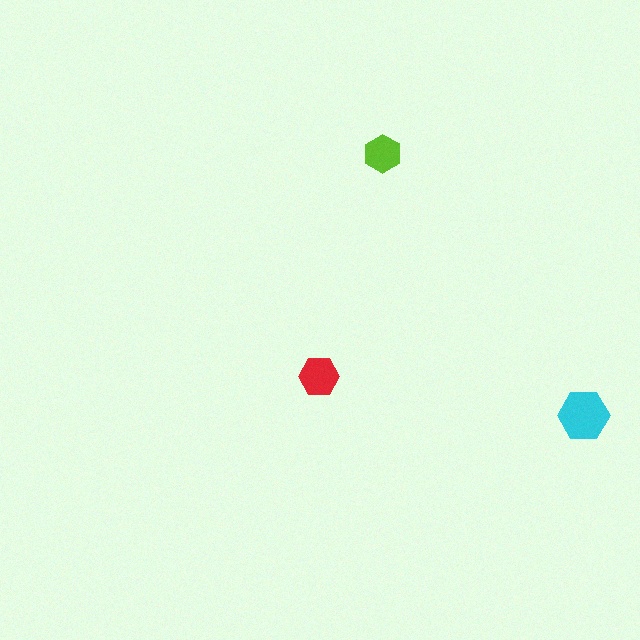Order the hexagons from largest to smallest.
the cyan one, the red one, the lime one.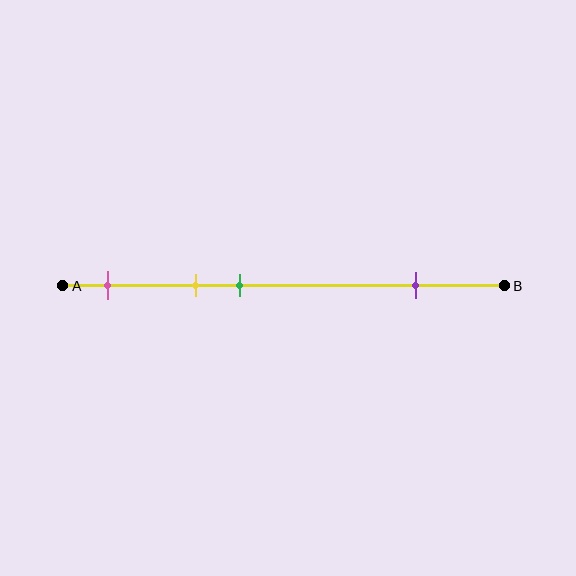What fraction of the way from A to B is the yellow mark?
The yellow mark is approximately 30% (0.3) of the way from A to B.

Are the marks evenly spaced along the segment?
No, the marks are not evenly spaced.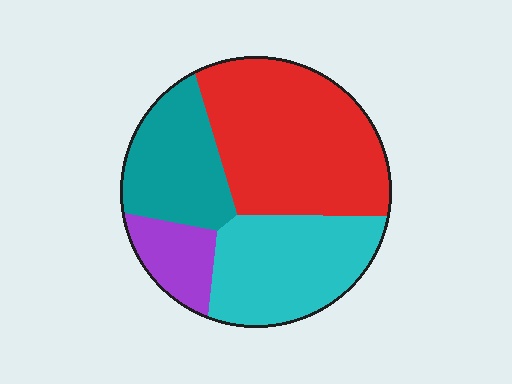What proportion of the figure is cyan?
Cyan covers roughly 25% of the figure.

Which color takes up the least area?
Purple, at roughly 10%.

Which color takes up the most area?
Red, at roughly 40%.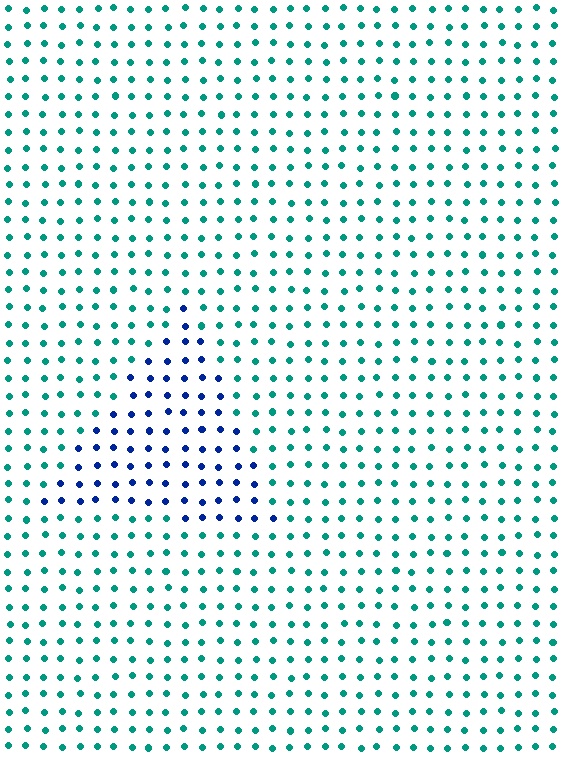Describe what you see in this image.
The image is filled with small teal elements in a uniform arrangement. A triangle-shaped region is visible where the elements are tinted to a slightly different hue, forming a subtle color boundary.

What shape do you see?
I see a triangle.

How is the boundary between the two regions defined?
The boundary is defined purely by a slight shift in hue (about 56 degrees). Spacing, size, and orientation are identical on both sides.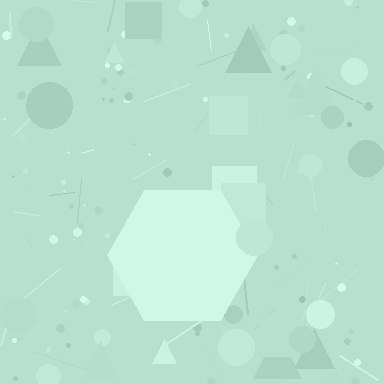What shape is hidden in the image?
A hexagon is hidden in the image.